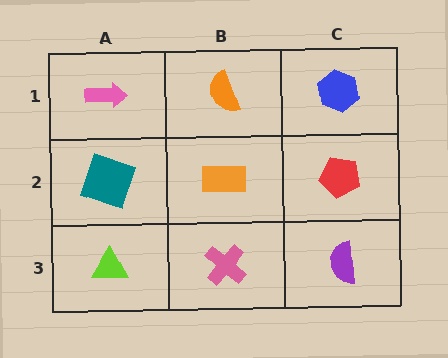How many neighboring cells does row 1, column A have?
2.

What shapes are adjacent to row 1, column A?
A teal square (row 2, column A), an orange semicircle (row 1, column B).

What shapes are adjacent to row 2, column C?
A blue hexagon (row 1, column C), a purple semicircle (row 3, column C), an orange rectangle (row 2, column B).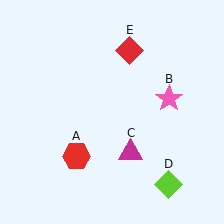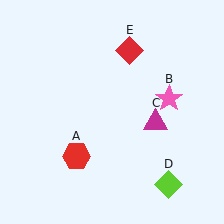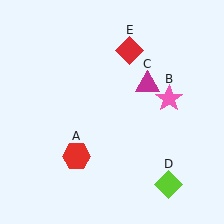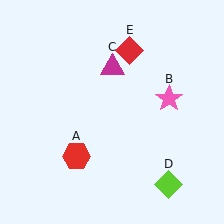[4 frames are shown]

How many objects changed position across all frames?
1 object changed position: magenta triangle (object C).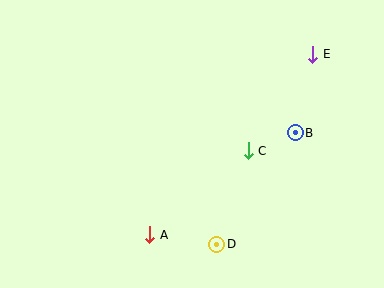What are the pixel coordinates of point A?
Point A is at (150, 235).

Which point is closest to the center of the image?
Point C at (248, 151) is closest to the center.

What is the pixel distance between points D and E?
The distance between D and E is 213 pixels.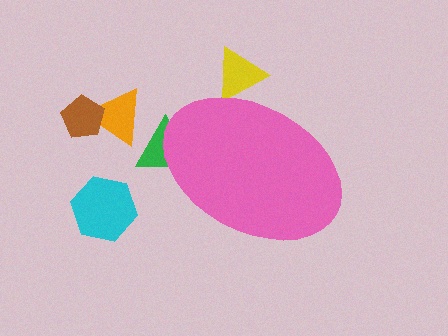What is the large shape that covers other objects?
A pink ellipse.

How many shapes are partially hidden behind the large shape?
2 shapes are partially hidden.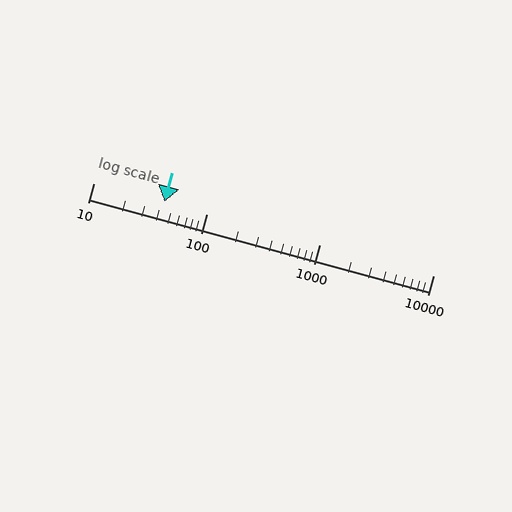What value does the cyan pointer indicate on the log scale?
The pointer indicates approximately 42.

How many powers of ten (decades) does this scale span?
The scale spans 3 decades, from 10 to 10000.